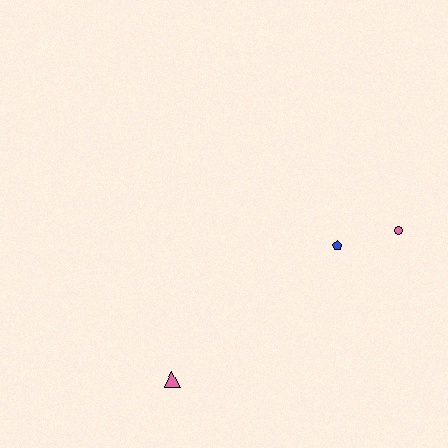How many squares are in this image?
There are no squares.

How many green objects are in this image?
There are no green objects.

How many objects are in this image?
There are 3 objects.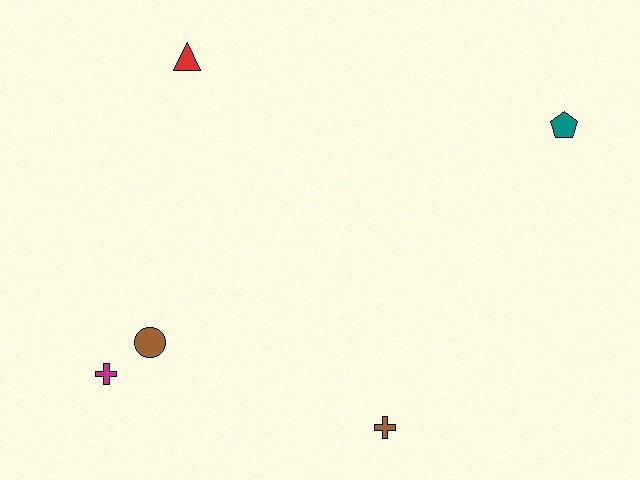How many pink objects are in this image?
There are no pink objects.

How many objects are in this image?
There are 5 objects.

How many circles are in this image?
There is 1 circle.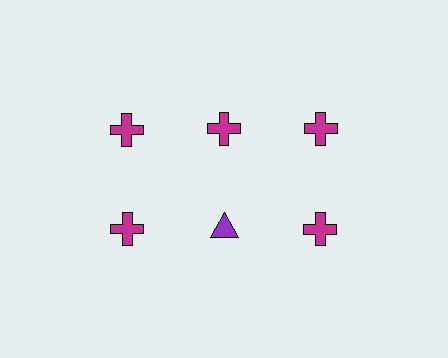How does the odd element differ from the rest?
It differs in both color (purple instead of magenta) and shape (triangle instead of cross).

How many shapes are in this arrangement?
There are 6 shapes arranged in a grid pattern.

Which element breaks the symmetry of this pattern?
The purple triangle in the second row, second from left column breaks the symmetry. All other shapes are magenta crosses.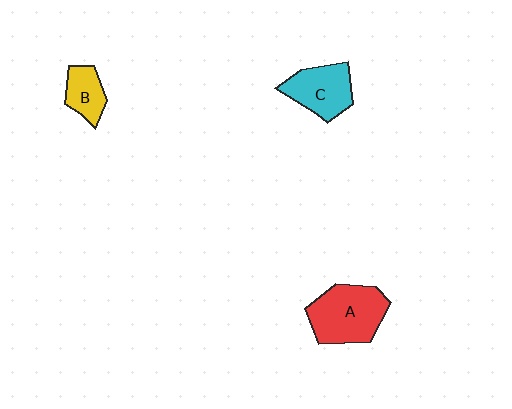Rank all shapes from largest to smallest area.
From largest to smallest: A (red), C (cyan), B (yellow).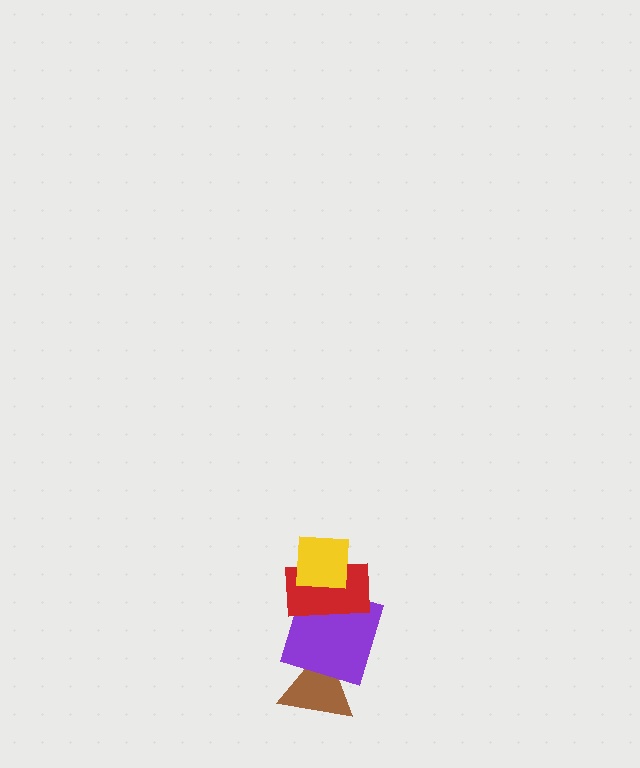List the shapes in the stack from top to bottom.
From top to bottom: the yellow square, the red rectangle, the purple square, the brown triangle.